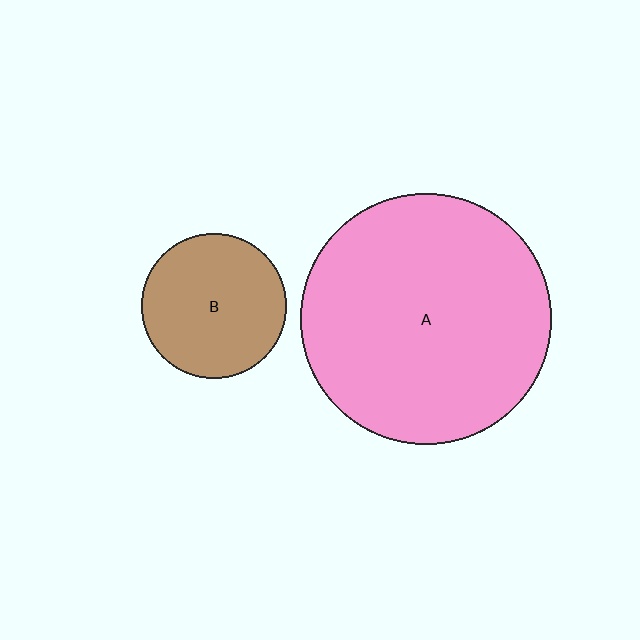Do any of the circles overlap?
No, none of the circles overlap.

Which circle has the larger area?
Circle A (pink).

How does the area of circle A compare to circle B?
Approximately 3.0 times.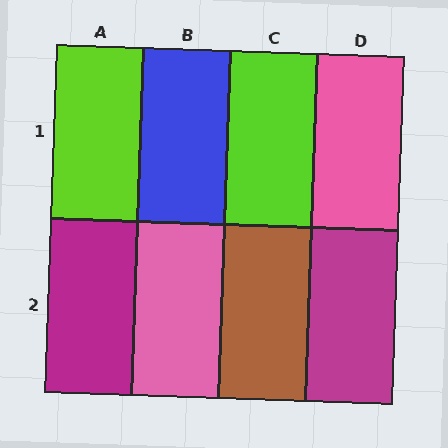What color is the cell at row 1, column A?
Lime.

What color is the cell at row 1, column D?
Pink.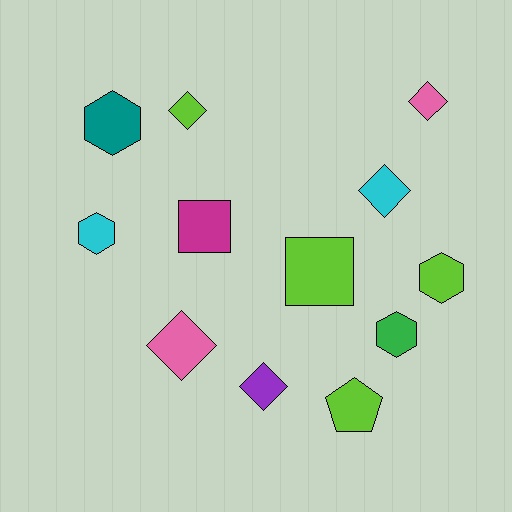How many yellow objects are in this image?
There are no yellow objects.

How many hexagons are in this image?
There are 4 hexagons.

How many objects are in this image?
There are 12 objects.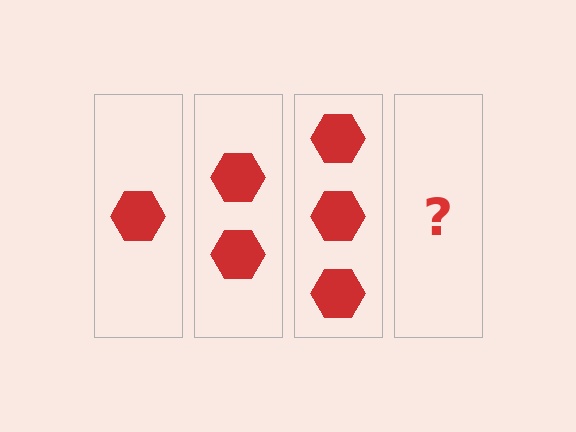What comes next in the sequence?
The next element should be 4 hexagons.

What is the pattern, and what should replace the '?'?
The pattern is that each step adds one more hexagon. The '?' should be 4 hexagons.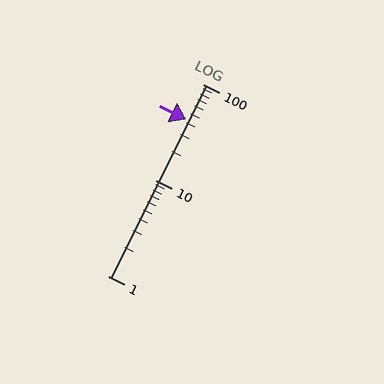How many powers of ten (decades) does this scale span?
The scale spans 2 decades, from 1 to 100.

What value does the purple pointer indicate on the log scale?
The pointer indicates approximately 43.